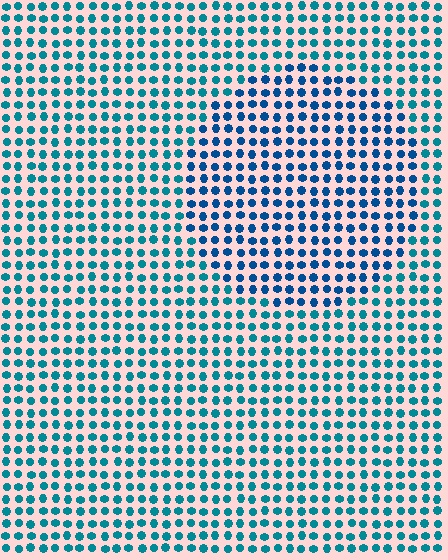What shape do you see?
I see a circle.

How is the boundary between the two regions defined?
The boundary is defined purely by a slight shift in hue (about 24 degrees). Spacing, size, and orientation are identical on both sides.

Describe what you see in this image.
The image is filled with small teal elements in a uniform arrangement. A circle-shaped region is visible where the elements are tinted to a slightly different hue, forming a subtle color boundary.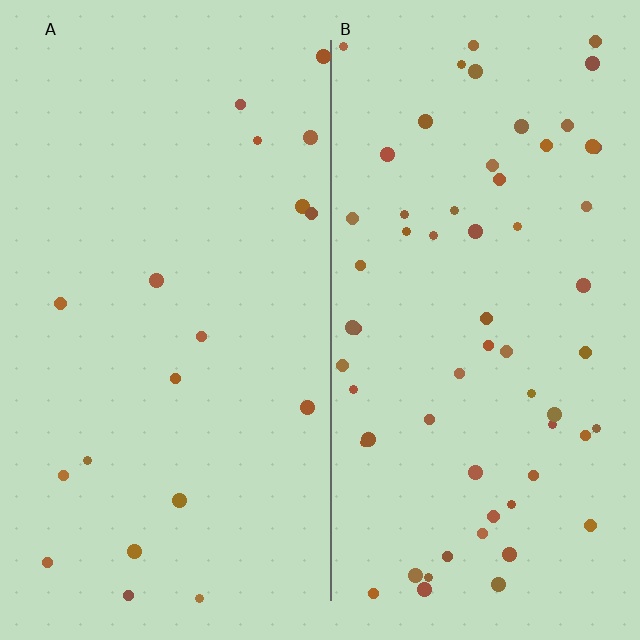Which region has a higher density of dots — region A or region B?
B (the right).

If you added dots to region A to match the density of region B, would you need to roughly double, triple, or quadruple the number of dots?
Approximately triple.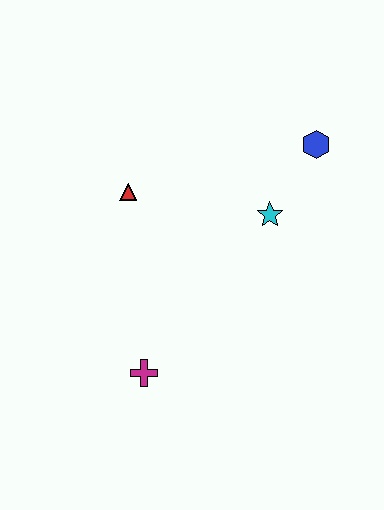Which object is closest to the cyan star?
The blue hexagon is closest to the cyan star.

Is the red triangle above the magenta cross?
Yes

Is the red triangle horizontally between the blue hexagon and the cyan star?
No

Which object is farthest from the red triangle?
The blue hexagon is farthest from the red triangle.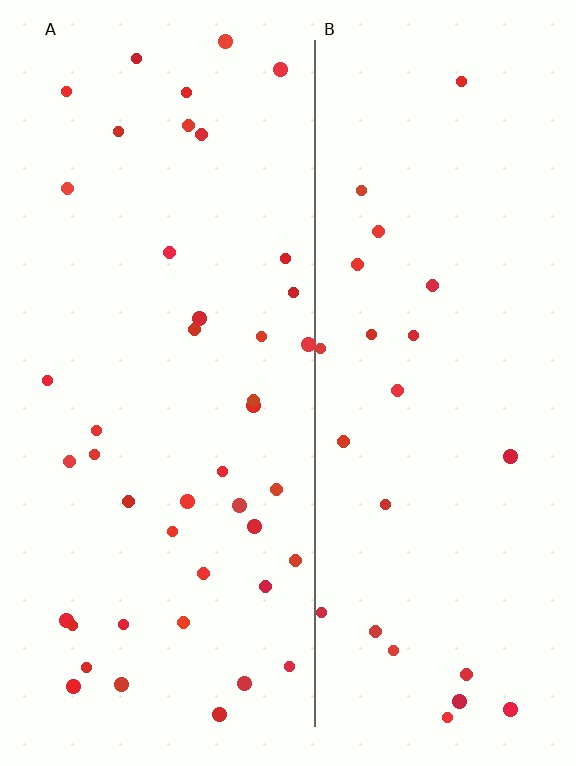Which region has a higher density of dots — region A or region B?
A (the left).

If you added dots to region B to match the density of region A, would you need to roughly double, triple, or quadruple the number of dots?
Approximately double.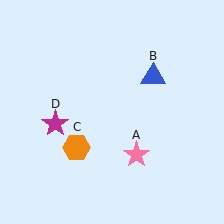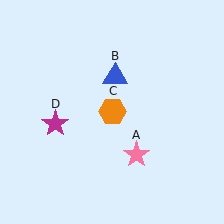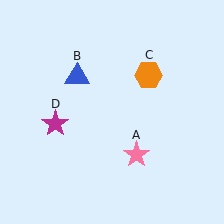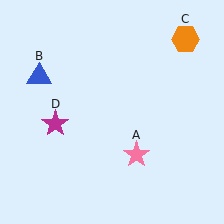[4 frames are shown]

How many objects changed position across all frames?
2 objects changed position: blue triangle (object B), orange hexagon (object C).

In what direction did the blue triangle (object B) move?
The blue triangle (object B) moved left.